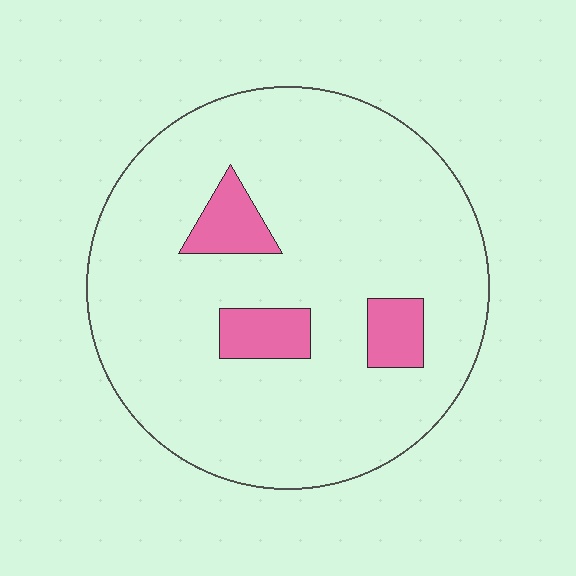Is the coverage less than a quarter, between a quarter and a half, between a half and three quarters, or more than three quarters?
Less than a quarter.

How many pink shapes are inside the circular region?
3.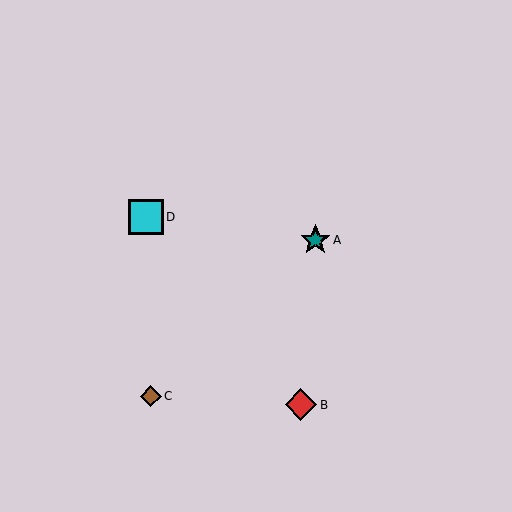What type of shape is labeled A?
Shape A is a teal star.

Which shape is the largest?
The cyan square (labeled D) is the largest.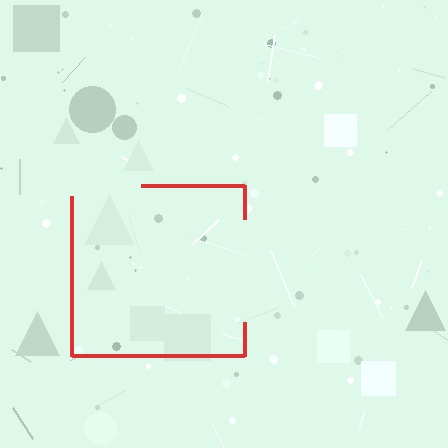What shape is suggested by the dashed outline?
The dashed outline suggests a square.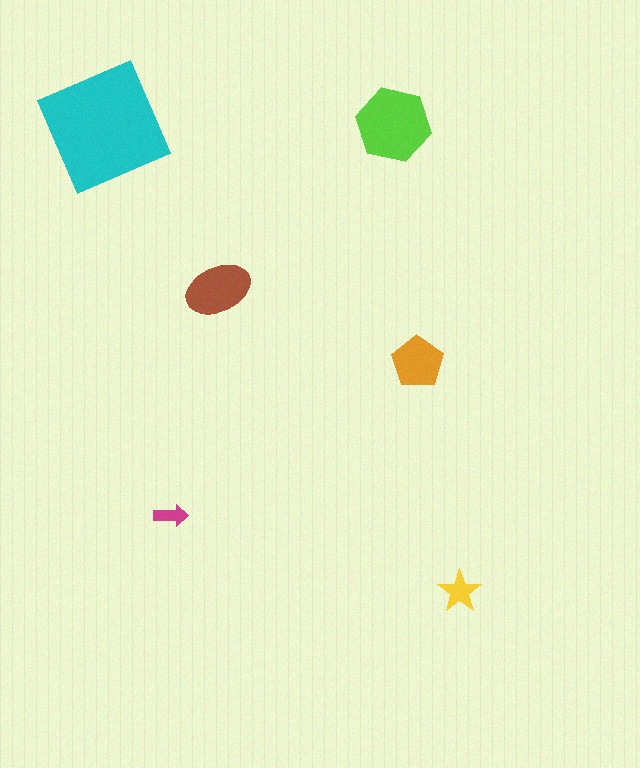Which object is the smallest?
The magenta arrow.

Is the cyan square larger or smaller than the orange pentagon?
Larger.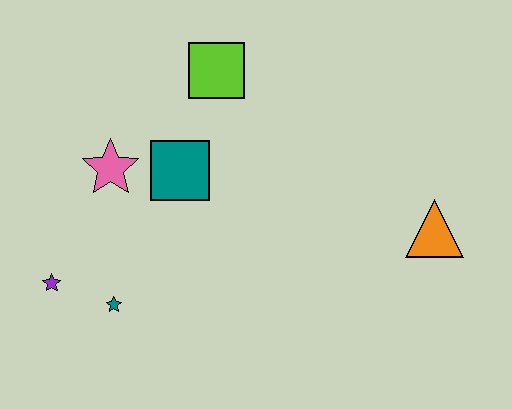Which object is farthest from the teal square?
The orange triangle is farthest from the teal square.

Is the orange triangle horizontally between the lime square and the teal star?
No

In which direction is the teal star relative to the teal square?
The teal star is below the teal square.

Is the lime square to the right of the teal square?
Yes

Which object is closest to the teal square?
The pink star is closest to the teal square.